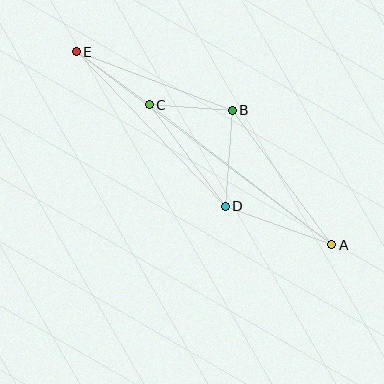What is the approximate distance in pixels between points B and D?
The distance between B and D is approximately 96 pixels.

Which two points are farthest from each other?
Points A and E are farthest from each other.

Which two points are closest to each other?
Points B and C are closest to each other.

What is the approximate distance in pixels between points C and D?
The distance between C and D is approximately 127 pixels.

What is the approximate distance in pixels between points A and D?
The distance between A and D is approximately 113 pixels.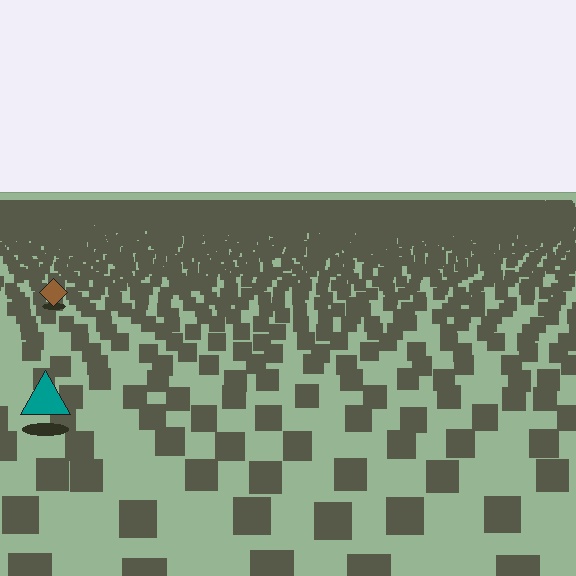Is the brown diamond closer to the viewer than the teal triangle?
No. The teal triangle is closer — you can tell from the texture gradient: the ground texture is coarser near it.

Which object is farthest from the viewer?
The brown diamond is farthest from the viewer. It appears smaller and the ground texture around it is denser.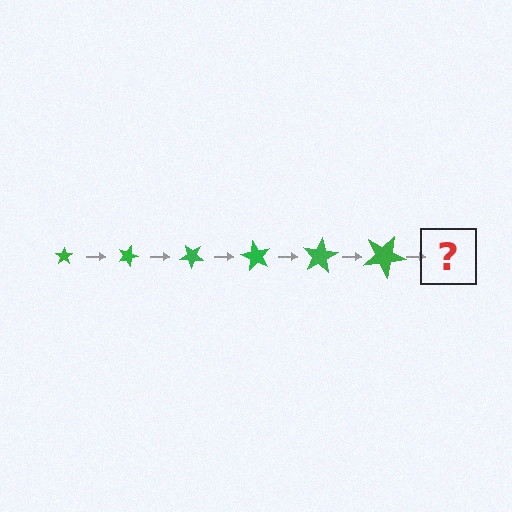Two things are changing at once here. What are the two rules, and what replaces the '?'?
The two rules are that the star grows larger each step and it rotates 20 degrees each step. The '?' should be a star, larger than the previous one and rotated 120 degrees from the start.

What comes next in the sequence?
The next element should be a star, larger than the previous one and rotated 120 degrees from the start.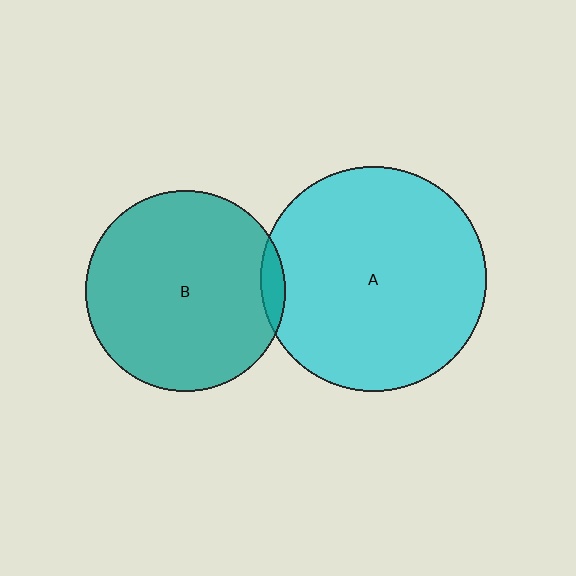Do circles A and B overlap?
Yes.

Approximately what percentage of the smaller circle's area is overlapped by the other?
Approximately 5%.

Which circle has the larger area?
Circle A (cyan).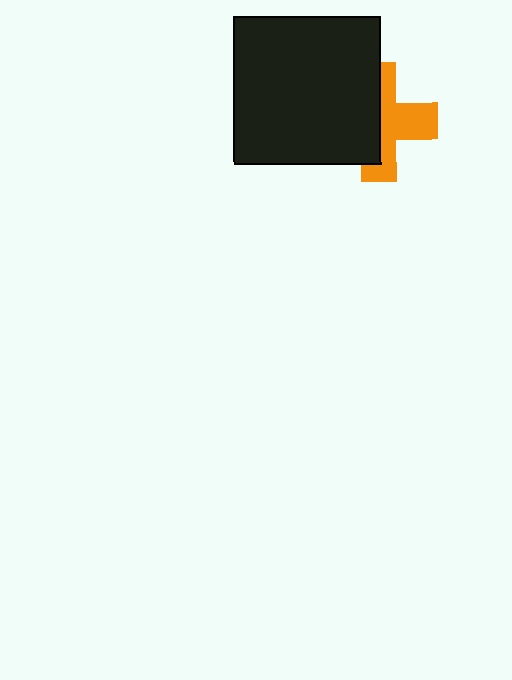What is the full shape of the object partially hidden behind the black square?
The partially hidden object is an orange cross.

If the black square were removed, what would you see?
You would see the complete orange cross.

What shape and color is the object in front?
The object in front is a black square.